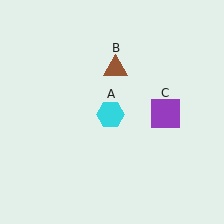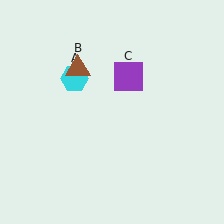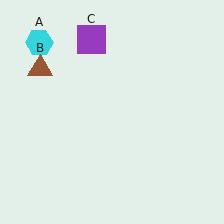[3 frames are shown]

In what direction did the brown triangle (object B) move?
The brown triangle (object B) moved left.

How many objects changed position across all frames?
3 objects changed position: cyan hexagon (object A), brown triangle (object B), purple square (object C).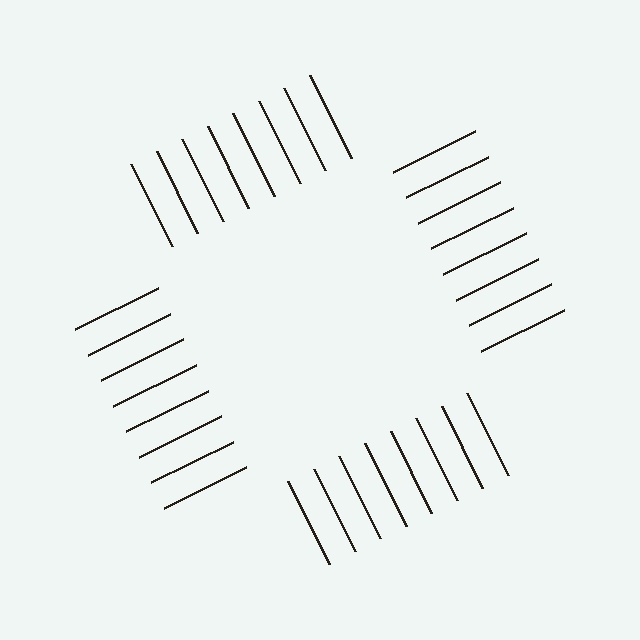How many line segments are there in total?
32 — 8 along each of the 4 edges.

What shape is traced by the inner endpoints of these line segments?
An illusory square — the line segments terminate on its edges but no continuous stroke is drawn.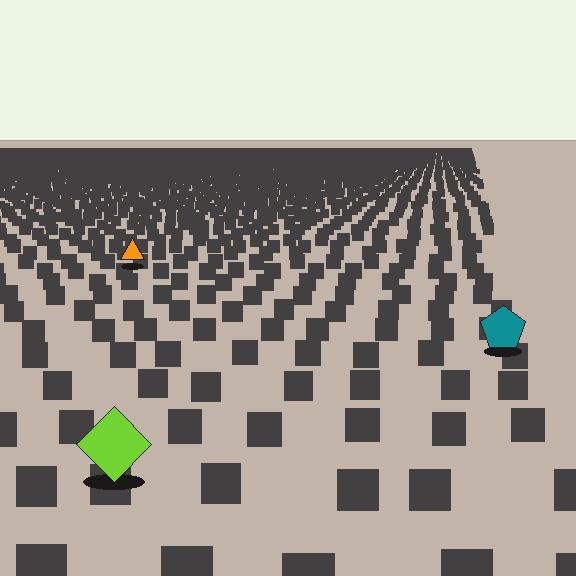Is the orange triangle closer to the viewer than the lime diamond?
No. The lime diamond is closer — you can tell from the texture gradient: the ground texture is coarser near it.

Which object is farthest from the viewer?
The orange triangle is farthest from the viewer. It appears smaller and the ground texture around it is denser.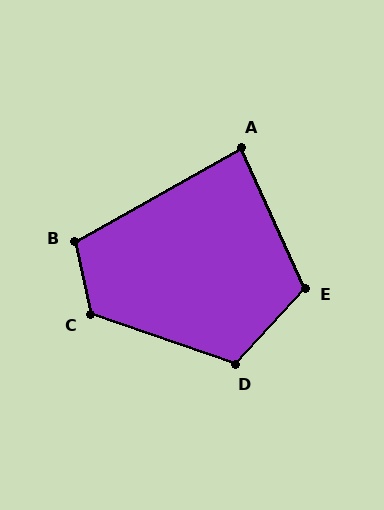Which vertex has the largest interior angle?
C, at approximately 121 degrees.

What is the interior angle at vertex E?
Approximately 113 degrees (obtuse).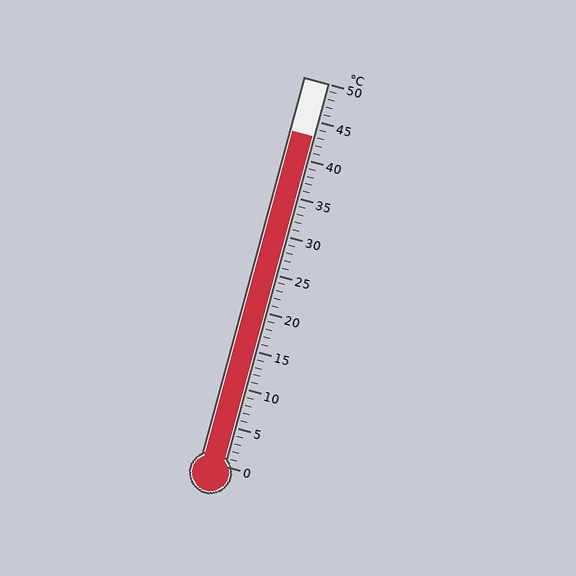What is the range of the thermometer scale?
The thermometer scale ranges from 0°C to 50°C.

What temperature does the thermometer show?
The thermometer shows approximately 43°C.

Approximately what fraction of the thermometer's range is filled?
The thermometer is filled to approximately 85% of its range.